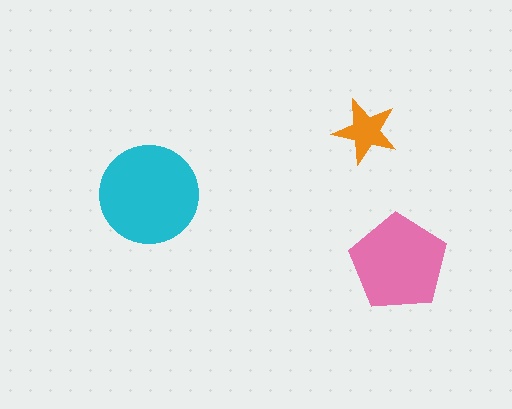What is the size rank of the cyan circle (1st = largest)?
1st.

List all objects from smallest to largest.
The orange star, the pink pentagon, the cyan circle.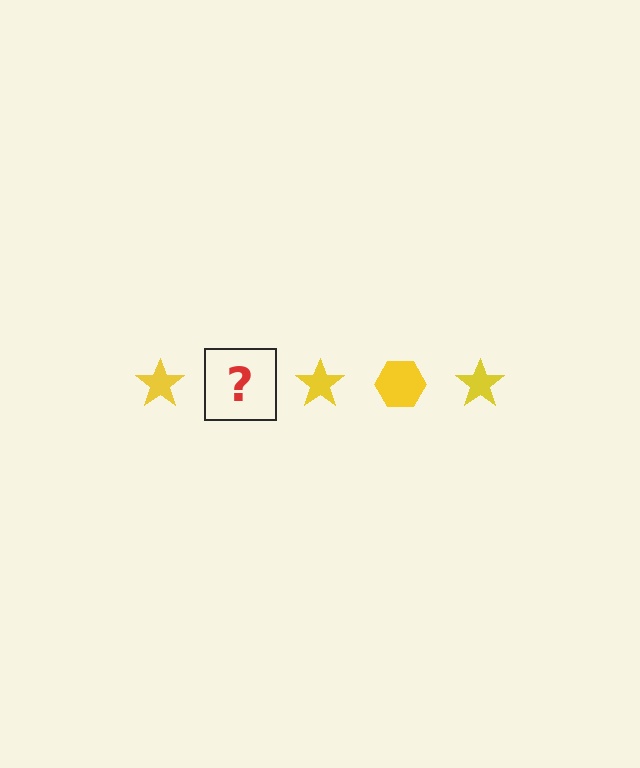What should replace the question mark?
The question mark should be replaced with a yellow hexagon.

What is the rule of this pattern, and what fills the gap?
The rule is that the pattern cycles through star, hexagon shapes in yellow. The gap should be filled with a yellow hexagon.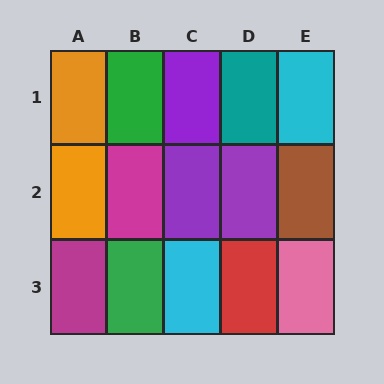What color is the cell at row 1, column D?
Teal.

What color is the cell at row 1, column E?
Cyan.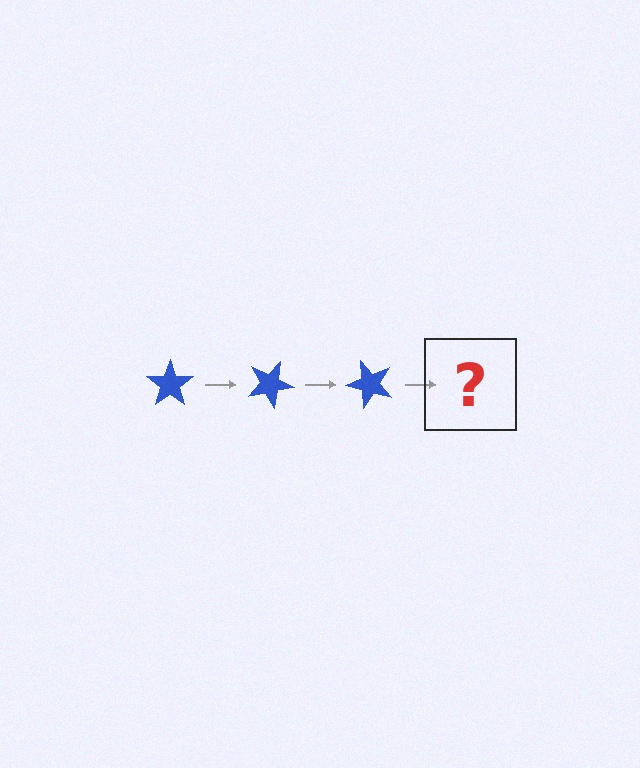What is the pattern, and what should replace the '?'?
The pattern is that the star rotates 25 degrees each step. The '?' should be a blue star rotated 75 degrees.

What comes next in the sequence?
The next element should be a blue star rotated 75 degrees.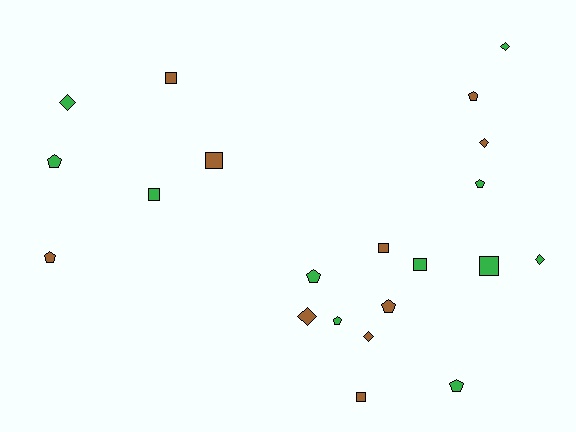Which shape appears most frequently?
Pentagon, with 8 objects.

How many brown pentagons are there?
There are 3 brown pentagons.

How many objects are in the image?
There are 21 objects.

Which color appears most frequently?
Green, with 11 objects.